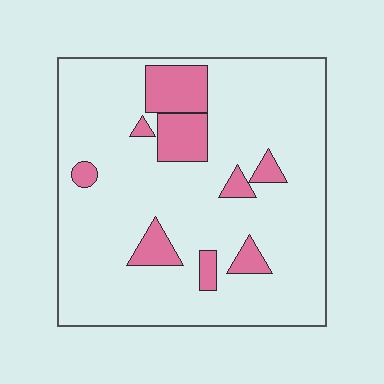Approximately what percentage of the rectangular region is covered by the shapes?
Approximately 15%.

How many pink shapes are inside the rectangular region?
9.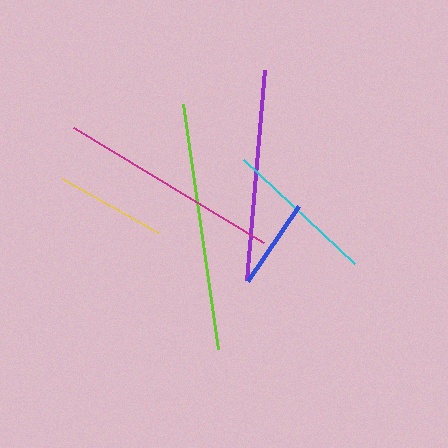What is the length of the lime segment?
The lime segment is approximately 247 pixels long.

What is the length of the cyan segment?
The cyan segment is approximately 151 pixels long.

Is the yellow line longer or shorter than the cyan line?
The cyan line is longer than the yellow line.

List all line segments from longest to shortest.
From longest to shortest: lime, magenta, purple, cyan, yellow, blue.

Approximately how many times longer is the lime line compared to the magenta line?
The lime line is approximately 1.1 times the length of the magenta line.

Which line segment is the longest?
The lime line is the longest at approximately 247 pixels.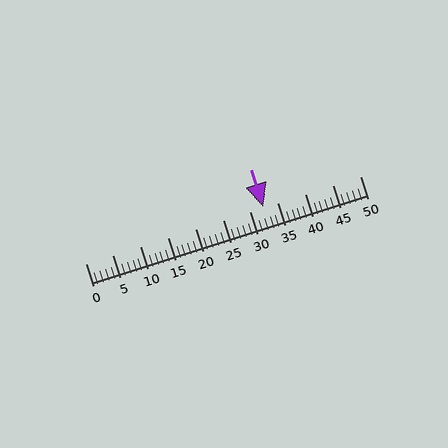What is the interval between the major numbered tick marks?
The major tick marks are spaced 5 units apart.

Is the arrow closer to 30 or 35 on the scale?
The arrow is closer to 30.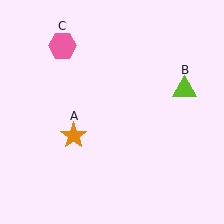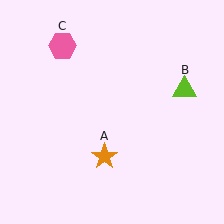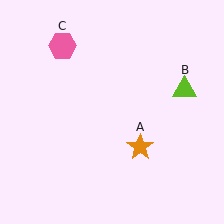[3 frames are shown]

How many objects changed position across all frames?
1 object changed position: orange star (object A).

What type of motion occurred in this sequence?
The orange star (object A) rotated counterclockwise around the center of the scene.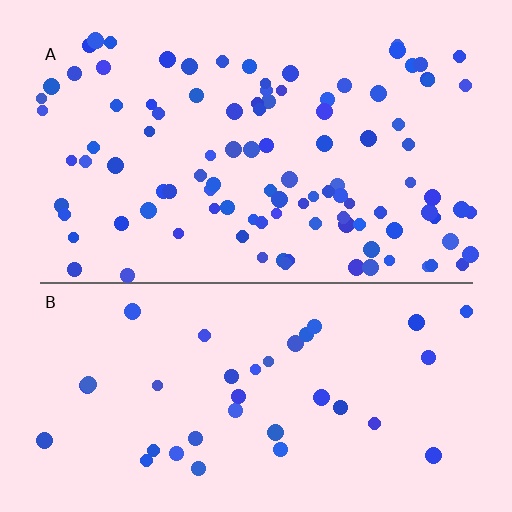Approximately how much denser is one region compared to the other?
Approximately 2.9× — region A over region B.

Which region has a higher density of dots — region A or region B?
A (the top).